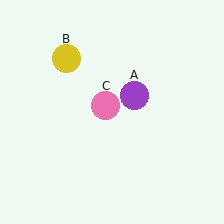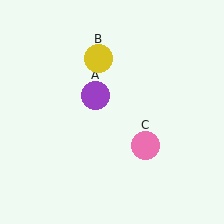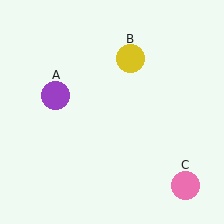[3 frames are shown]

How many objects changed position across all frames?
3 objects changed position: purple circle (object A), yellow circle (object B), pink circle (object C).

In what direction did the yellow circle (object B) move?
The yellow circle (object B) moved right.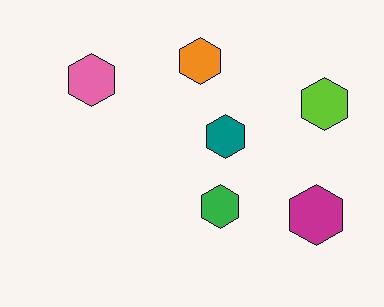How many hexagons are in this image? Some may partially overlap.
There are 6 hexagons.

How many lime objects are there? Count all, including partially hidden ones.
There is 1 lime object.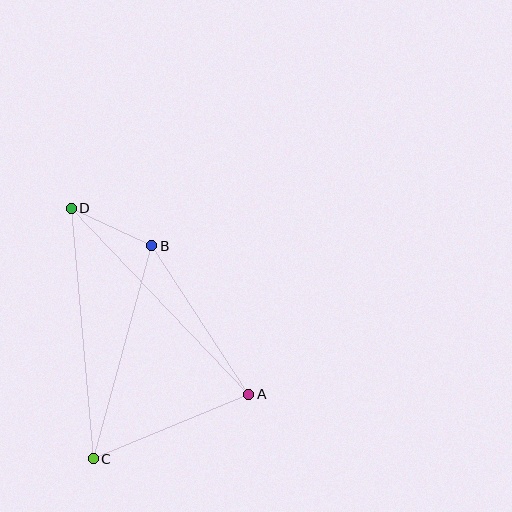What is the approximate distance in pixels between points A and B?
The distance between A and B is approximately 177 pixels.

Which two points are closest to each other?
Points B and D are closest to each other.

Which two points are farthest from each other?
Points A and D are farthest from each other.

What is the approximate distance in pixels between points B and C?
The distance between B and C is approximately 221 pixels.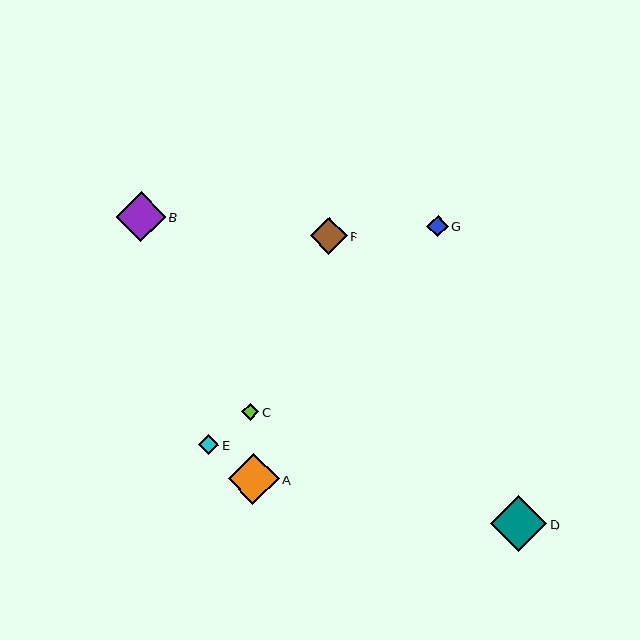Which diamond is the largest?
Diamond D is the largest with a size of approximately 56 pixels.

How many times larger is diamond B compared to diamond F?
Diamond B is approximately 1.4 times the size of diamond F.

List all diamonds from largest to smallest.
From largest to smallest: D, A, B, F, G, E, C.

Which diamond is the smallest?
Diamond C is the smallest with a size of approximately 18 pixels.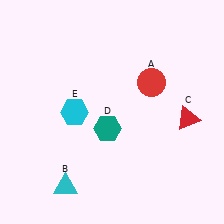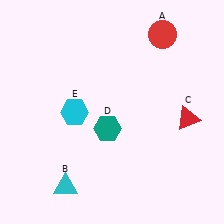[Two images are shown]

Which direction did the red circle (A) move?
The red circle (A) moved up.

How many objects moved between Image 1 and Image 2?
1 object moved between the two images.